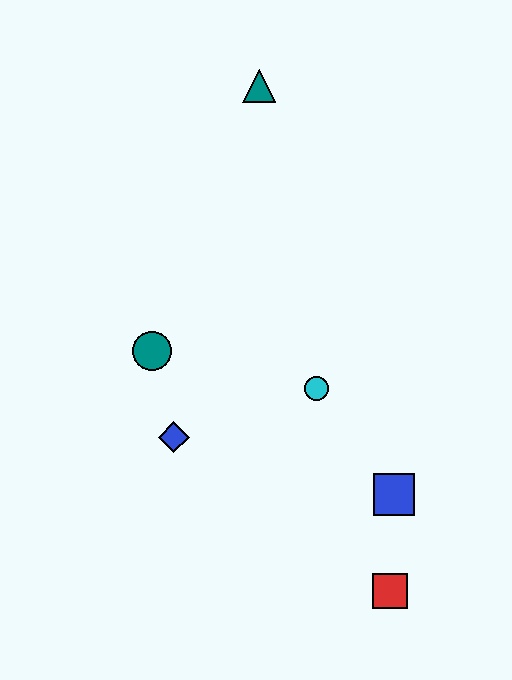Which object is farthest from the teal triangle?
The red square is farthest from the teal triangle.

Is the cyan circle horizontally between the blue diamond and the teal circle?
No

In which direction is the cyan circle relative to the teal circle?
The cyan circle is to the right of the teal circle.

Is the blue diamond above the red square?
Yes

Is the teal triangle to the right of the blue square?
No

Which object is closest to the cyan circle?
The blue square is closest to the cyan circle.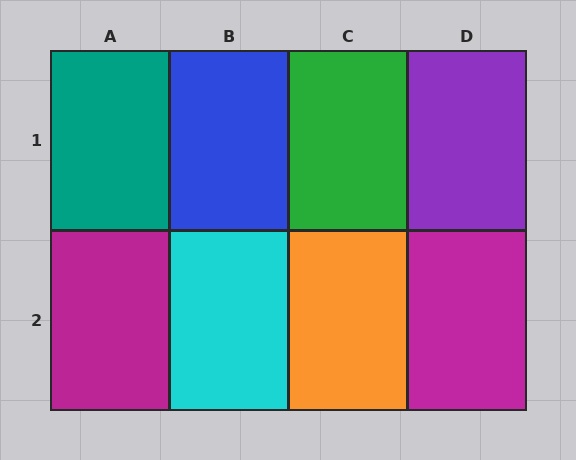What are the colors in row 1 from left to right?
Teal, blue, green, purple.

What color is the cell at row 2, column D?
Magenta.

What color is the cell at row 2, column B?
Cyan.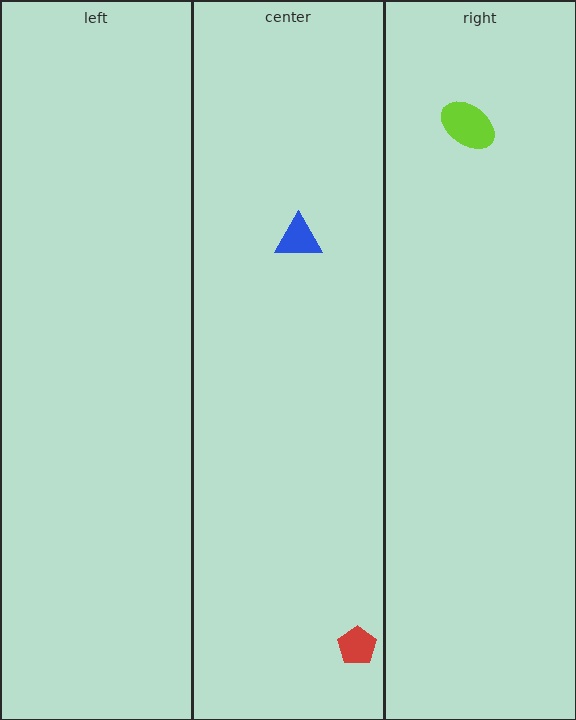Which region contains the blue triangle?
The center region.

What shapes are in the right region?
The lime ellipse.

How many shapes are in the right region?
1.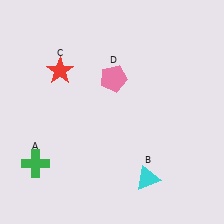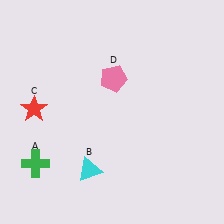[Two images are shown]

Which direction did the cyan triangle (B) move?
The cyan triangle (B) moved left.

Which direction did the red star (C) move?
The red star (C) moved down.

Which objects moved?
The objects that moved are: the cyan triangle (B), the red star (C).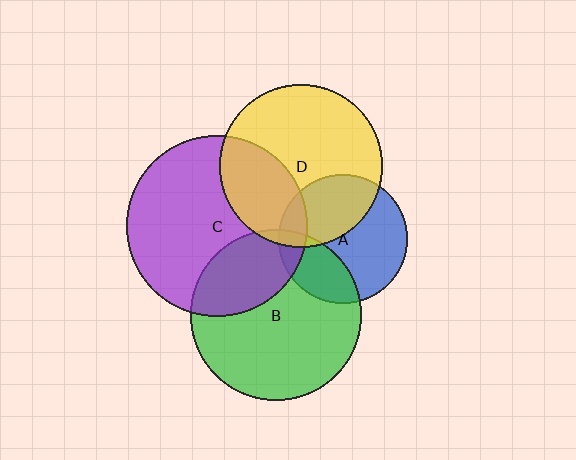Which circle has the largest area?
Circle C (purple).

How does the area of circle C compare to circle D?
Approximately 1.2 times.